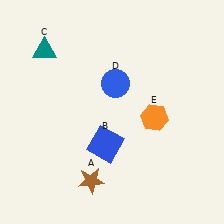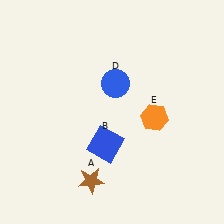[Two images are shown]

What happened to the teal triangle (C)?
The teal triangle (C) was removed in Image 2. It was in the top-left area of Image 1.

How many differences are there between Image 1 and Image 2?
There is 1 difference between the two images.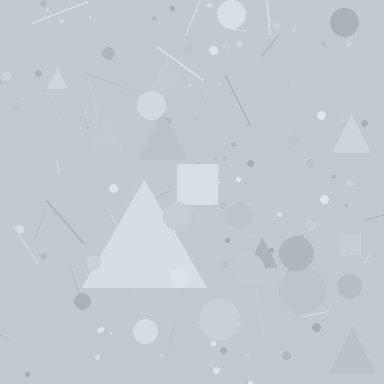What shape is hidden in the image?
A triangle is hidden in the image.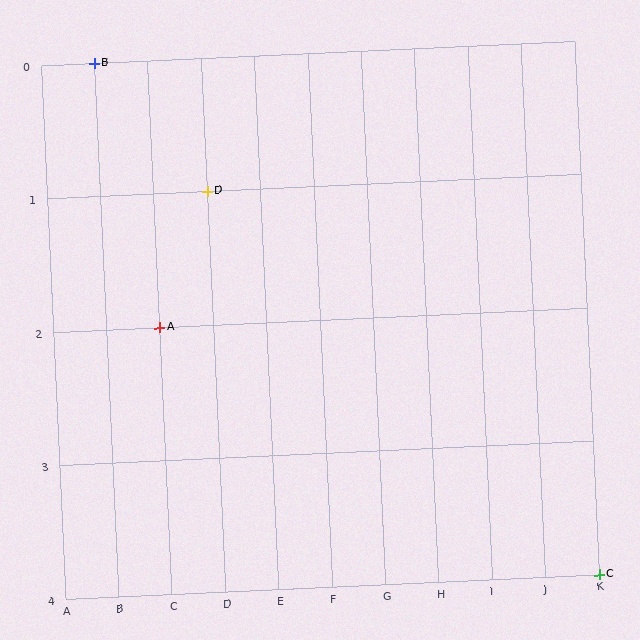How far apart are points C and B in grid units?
Points C and B are 9 columns and 4 rows apart (about 9.8 grid units diagonally).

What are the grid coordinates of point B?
Point B is at grid coordinates (B, 0).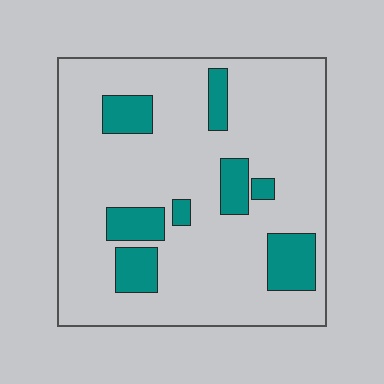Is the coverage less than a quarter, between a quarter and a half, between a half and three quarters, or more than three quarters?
Less than a quarter.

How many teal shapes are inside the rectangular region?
8.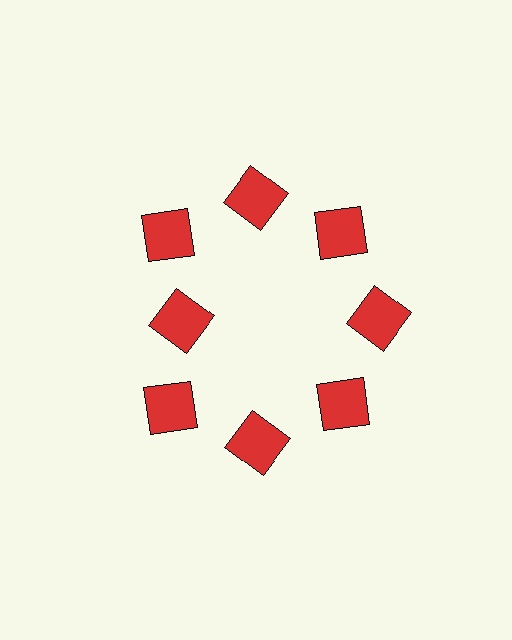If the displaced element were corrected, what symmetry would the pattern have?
It would have 8-fold rotational symmetry — the pattern would map onto itself every 45 degrees.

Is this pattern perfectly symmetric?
No. The 8 red squares are arranged in a ring, but one element near the 9 o'clock position is pulled inward toward the center, breaking the 8-fold rotational symmetry.